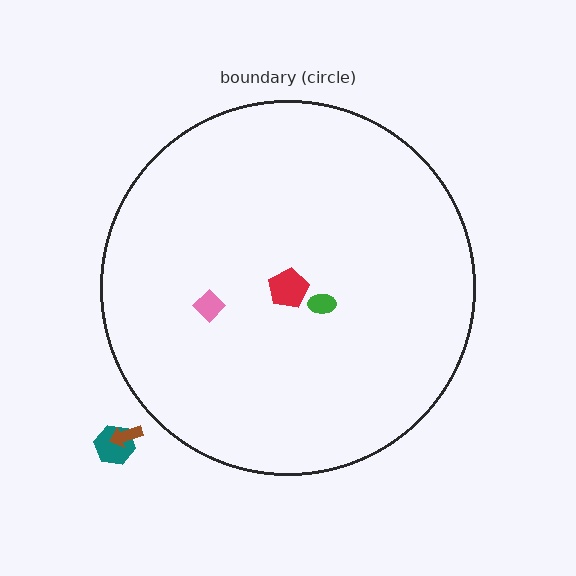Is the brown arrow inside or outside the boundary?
Outside.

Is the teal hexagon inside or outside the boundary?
Outside.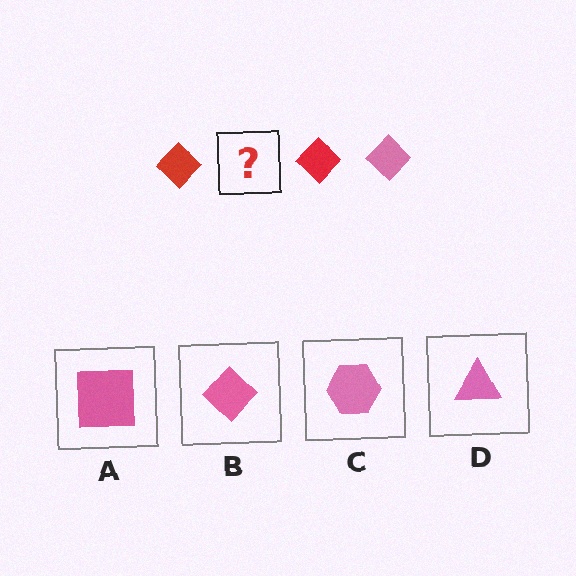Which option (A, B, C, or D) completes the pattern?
B.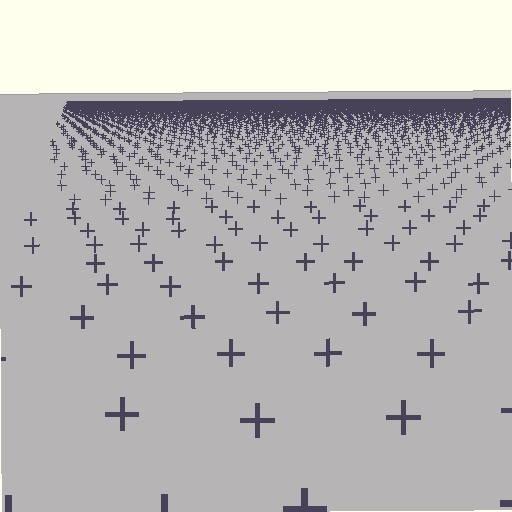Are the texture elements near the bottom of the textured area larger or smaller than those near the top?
Larger. Near the bottom, elements are closer to the viewer and appear at a bigger on-screen size.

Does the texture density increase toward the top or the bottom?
Density increases toward the top.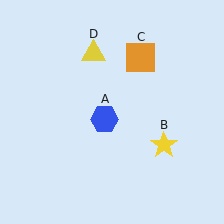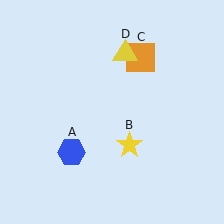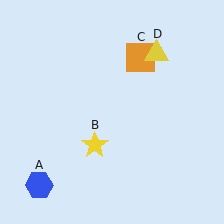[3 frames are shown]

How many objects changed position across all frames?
3 objects changed position: blue hexagon (object A), yellow star (object B), yellow triangle (object D).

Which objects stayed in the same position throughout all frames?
Orange square (object C) remained stationary.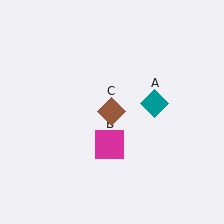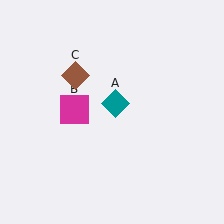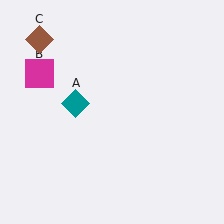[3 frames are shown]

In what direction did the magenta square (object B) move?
The magenta square (object B) moved up and to the left.